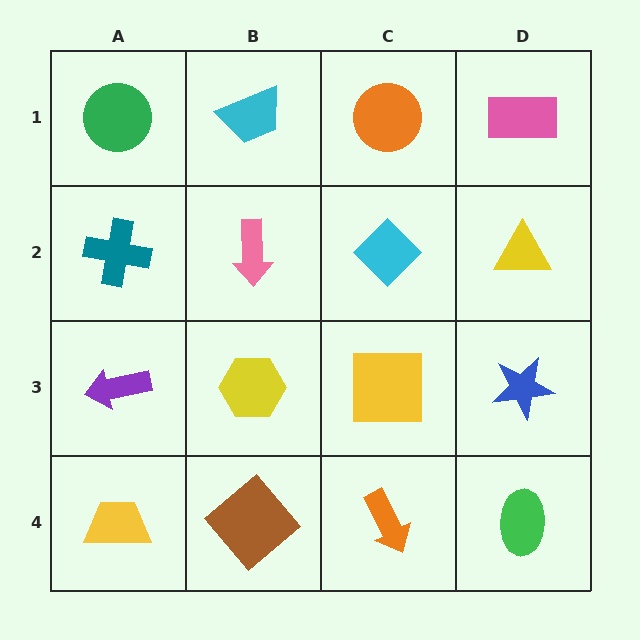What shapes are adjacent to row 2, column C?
An orange circle (row 1, column C), a yellow square (row 3, column C), a pink arrow (row 2, column B), a yellow triangle (row 2, column D).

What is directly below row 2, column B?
A yellow hexagon.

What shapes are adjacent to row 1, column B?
A pink arrow (row 2, column B), a green circle (row 1, column A), an orange circle (row 1, column C).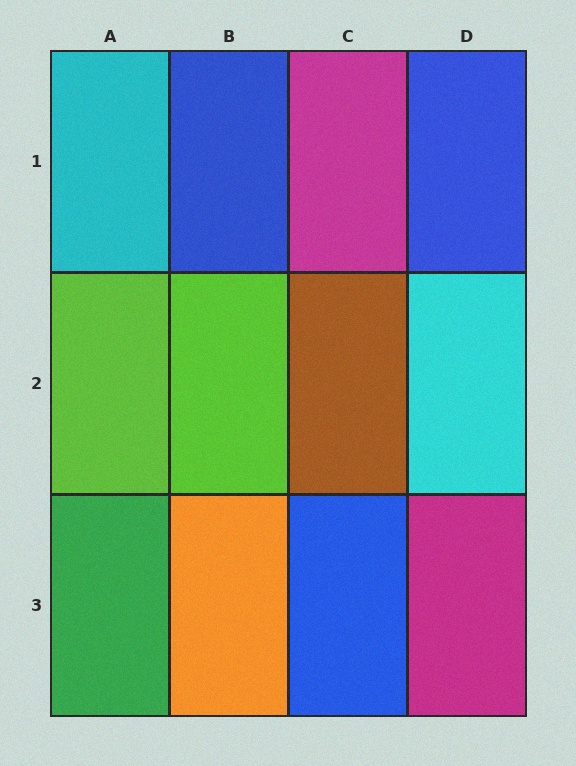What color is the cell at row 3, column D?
Magenta.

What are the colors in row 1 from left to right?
Cyan, blue, magenta, blue.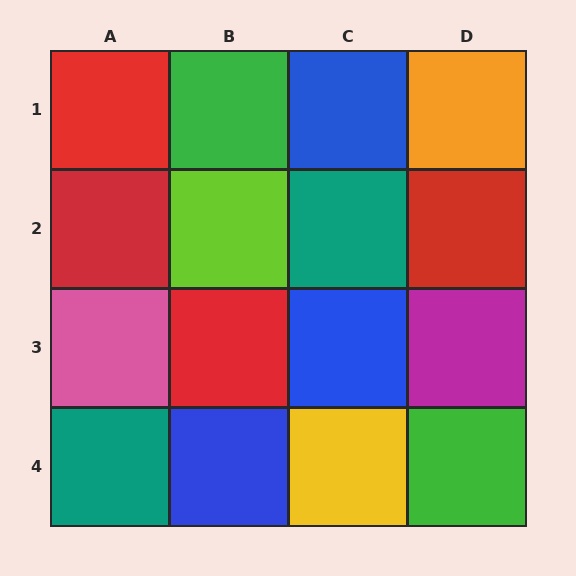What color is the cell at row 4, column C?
Yellow.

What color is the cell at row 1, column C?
Blue.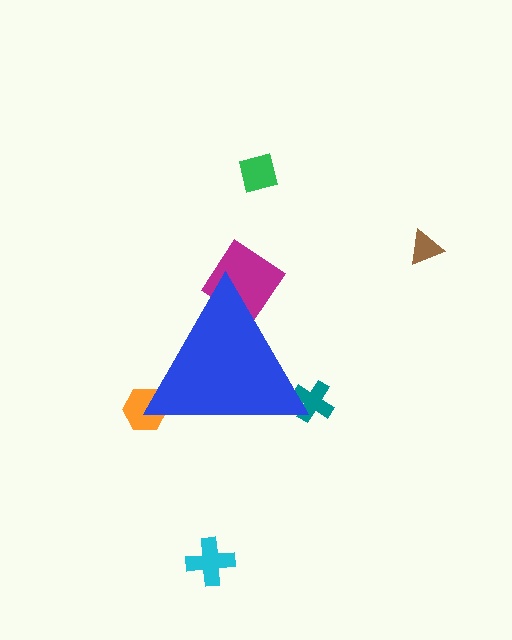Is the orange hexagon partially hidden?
Yes, the orange hexagon is partially hidden behind the blue triangle.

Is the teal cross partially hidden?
Yes, the teal cross is partially hidden behind the blue triangle.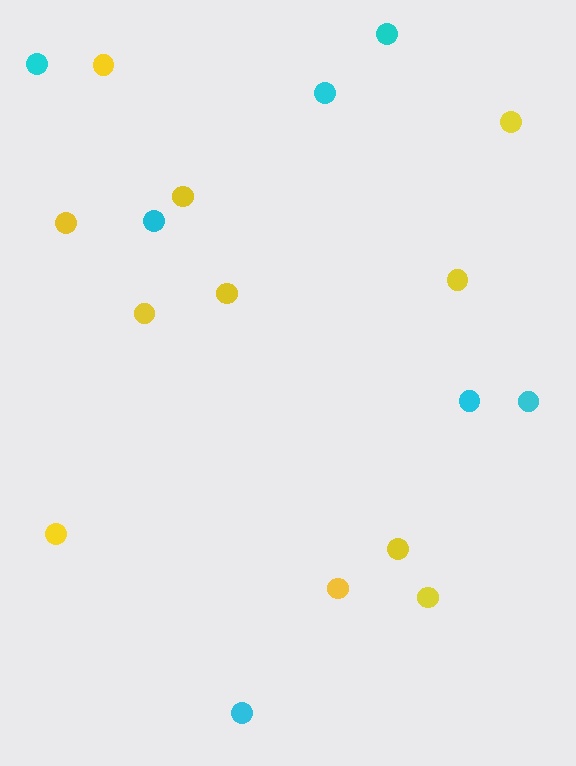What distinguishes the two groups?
There are 2 groups: one group of cyan circles (7) and one group of yellow circles (11).